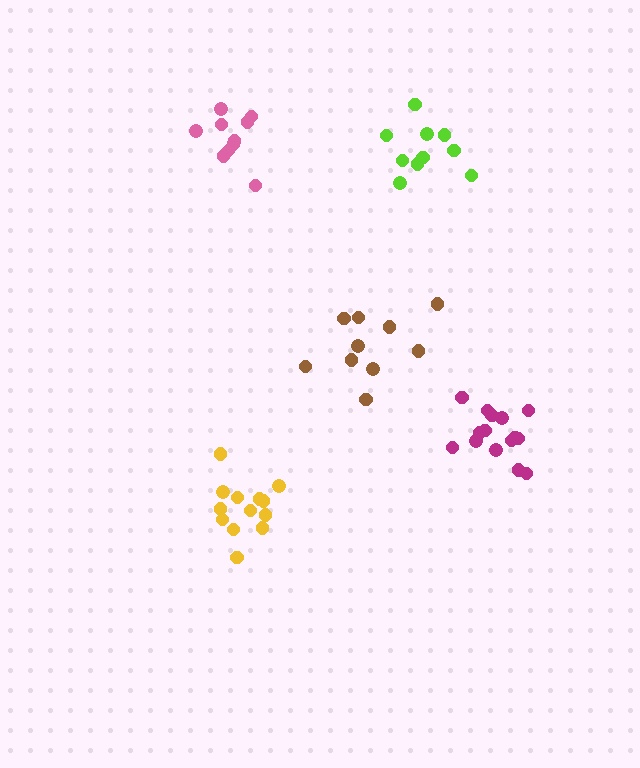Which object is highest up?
The pink cluster is topmost.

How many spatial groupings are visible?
There are 5 spatial groupings.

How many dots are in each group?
Group 1: 10 dots, Group 2: 13 dots, Group 3: 10 dots, Group 4: 10 dots, Group 5: 15 dots (58 total).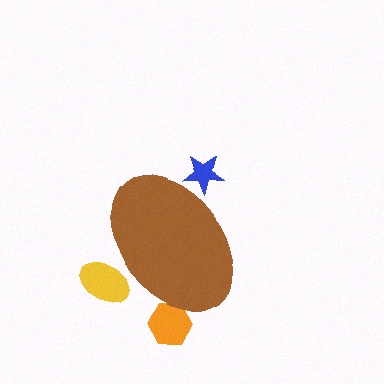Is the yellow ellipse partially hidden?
Yes, the yellow ellipse is partially hidden behind the brown ellipse.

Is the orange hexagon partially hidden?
Yes, the orange hexagon is partially hidden behind the brown ellipse.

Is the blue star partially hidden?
Yes, the blue star is partially hidden behind the brown ellipse.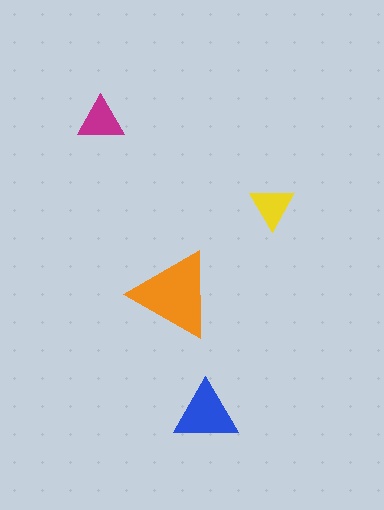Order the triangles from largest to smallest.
the orange one, the blue one, the magenta one, the yellow one.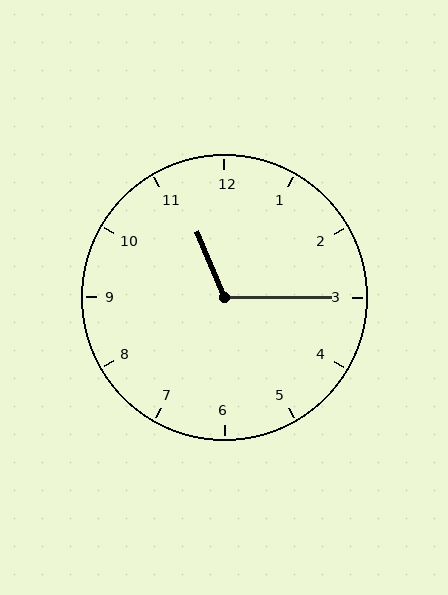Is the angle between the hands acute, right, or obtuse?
It is obtuse.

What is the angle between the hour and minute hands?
Approximately 112 degrees.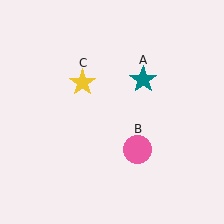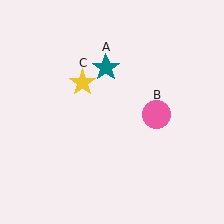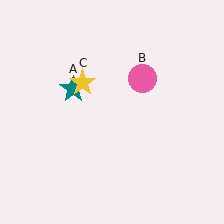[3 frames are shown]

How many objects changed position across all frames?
2 objects changed position: teal star (object A), pink circle (object B).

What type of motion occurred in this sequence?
The teal star (object A), pink circle (object B) rotated counterclockwise around the center of the scene.